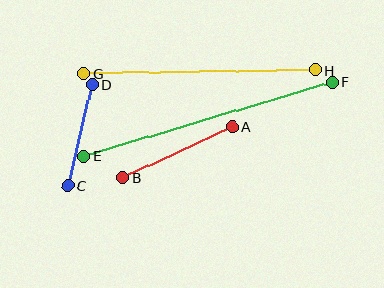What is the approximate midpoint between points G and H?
The midpoint is at approximately (199, 72) pixels.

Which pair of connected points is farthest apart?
Points E and F are farthest apart.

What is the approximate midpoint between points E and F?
The midpoint is at approximately (208, 119) pixels.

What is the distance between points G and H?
The distance is approximately 232 pixels.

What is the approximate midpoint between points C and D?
The midpoint is at approximately (80, 135) pixels.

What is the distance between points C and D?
The distance is approximately 104 pixels.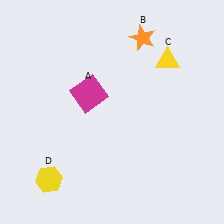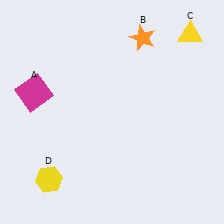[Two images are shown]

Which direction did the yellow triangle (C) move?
The yellow triangle (C) moved up.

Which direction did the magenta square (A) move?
The magenta square (A) moved left.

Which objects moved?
The objects that moved are: the magenta square (A), the yellow triangle (C).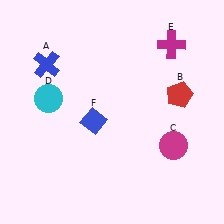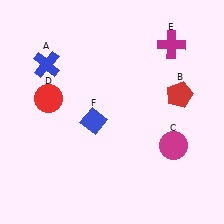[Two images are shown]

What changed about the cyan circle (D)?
In Image 1, D is cyan. In Image 2, it changed to red.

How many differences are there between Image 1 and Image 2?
There is 1 difference between the two images.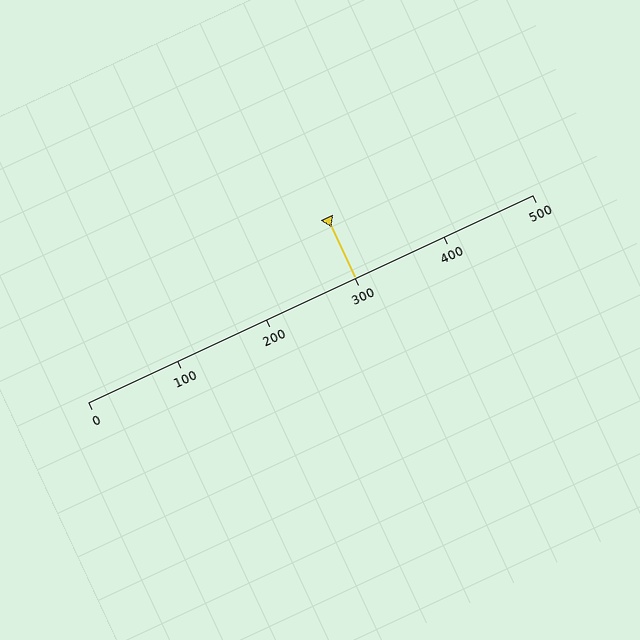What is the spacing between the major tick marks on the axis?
The major ticks are spaced 100 apart.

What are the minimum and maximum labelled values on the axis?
The axis runs from 0 to 500.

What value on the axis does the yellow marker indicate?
The marker indicates approximately 300.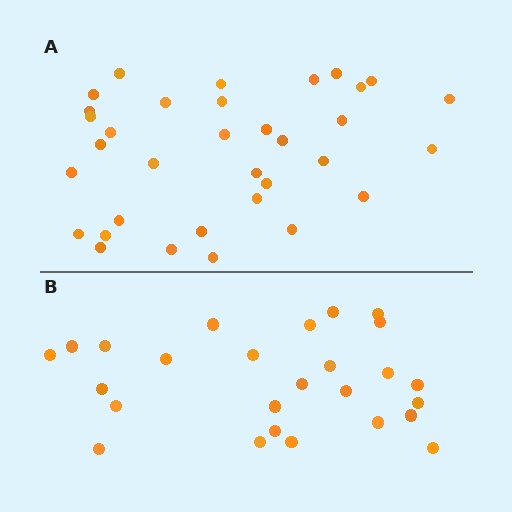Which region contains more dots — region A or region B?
Region A (the top region) has more dots.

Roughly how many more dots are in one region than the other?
Region A has roughly 8 or so more dots than region B.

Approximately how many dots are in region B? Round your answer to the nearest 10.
About 30 dots. (The exact count is 26, which rounds to 30.)